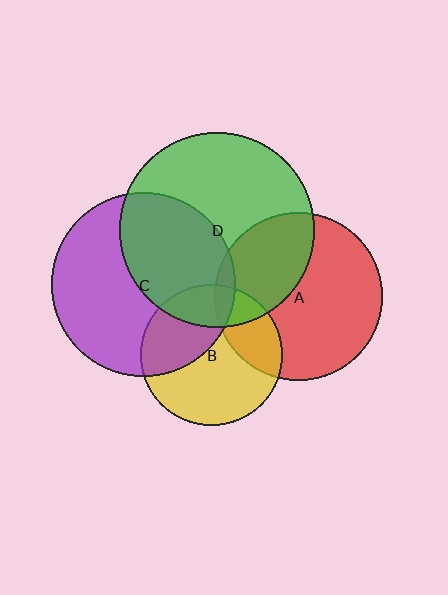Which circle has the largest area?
Circle D (green).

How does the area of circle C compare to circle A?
Approximately 1.2 times.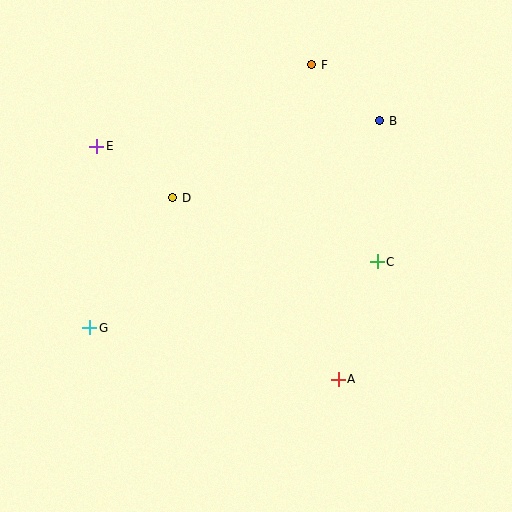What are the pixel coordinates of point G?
Point G is at (90, 328).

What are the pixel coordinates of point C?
Point C is at (377, 262).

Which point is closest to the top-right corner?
Point B is closest to the top-right corner.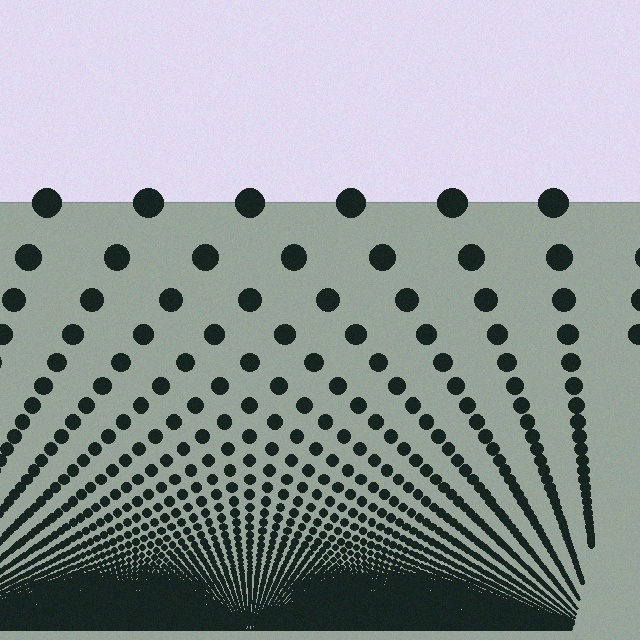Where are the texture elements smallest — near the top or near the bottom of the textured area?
Near the bottom.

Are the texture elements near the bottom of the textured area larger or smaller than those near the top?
Smaller. The gradient is inverted — elements near the bottom are smaller and denser.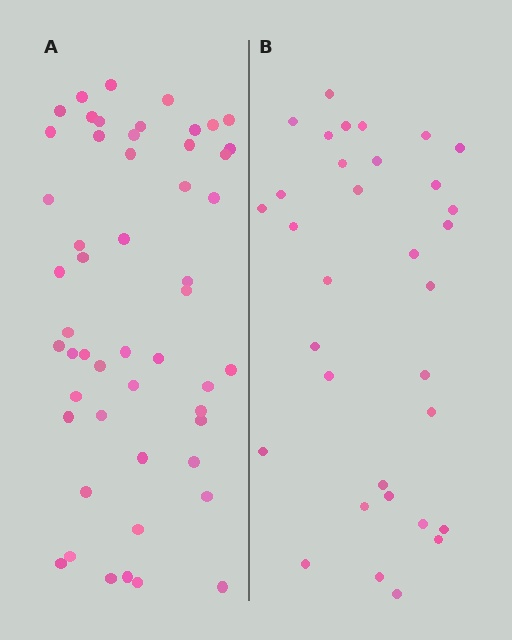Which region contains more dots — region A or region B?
Region A (the left region) has more dots.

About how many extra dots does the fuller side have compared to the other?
Region A has approximately 20 more dots than region B.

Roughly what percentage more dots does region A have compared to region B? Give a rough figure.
About 60% more.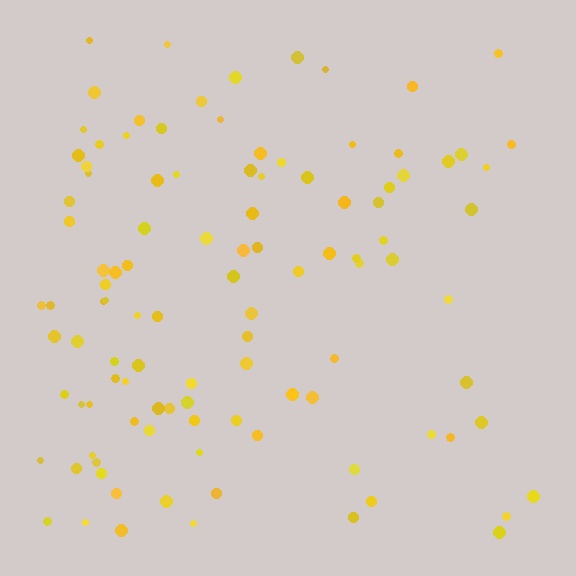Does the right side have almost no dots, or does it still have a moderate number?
Still a moderate number, just noticeably fewer than the left.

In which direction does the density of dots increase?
From right to left, with the left side densest.